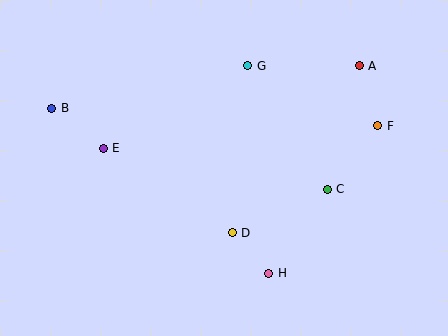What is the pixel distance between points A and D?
The distance between A and D is 210 pixels.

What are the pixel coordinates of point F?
Point F is at (378, 126).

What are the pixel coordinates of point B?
Point B is at (52, 108).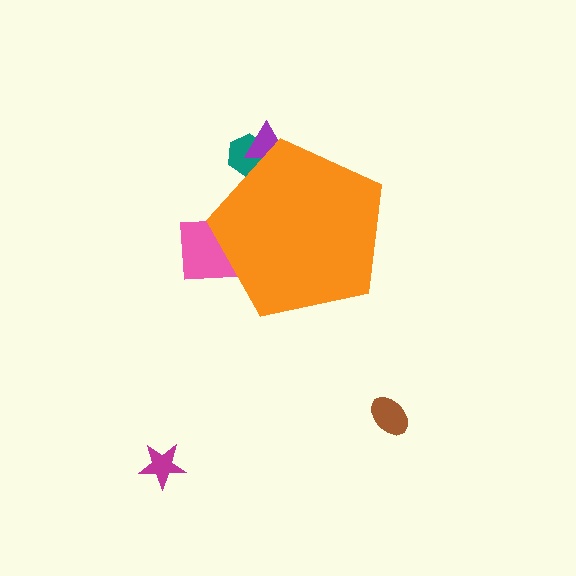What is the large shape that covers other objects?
An orange pentagon.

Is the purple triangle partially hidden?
Yes, the purple triangle is partially hidden behind the orange pentagon.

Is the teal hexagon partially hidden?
Yes, the teal hexagon is partially hidden behind the orange pentagon.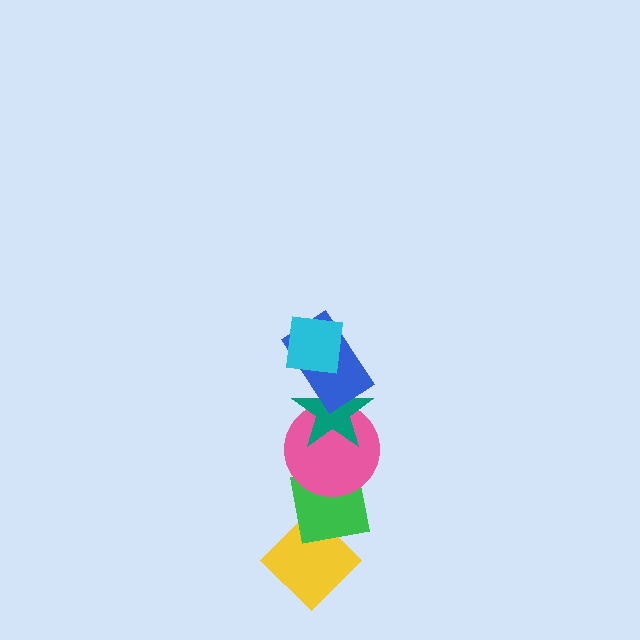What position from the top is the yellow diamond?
The yellow diamond is 6th from the top.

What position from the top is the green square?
The green square is 5th from the top.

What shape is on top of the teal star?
The blue rectangle is on top of the teal star.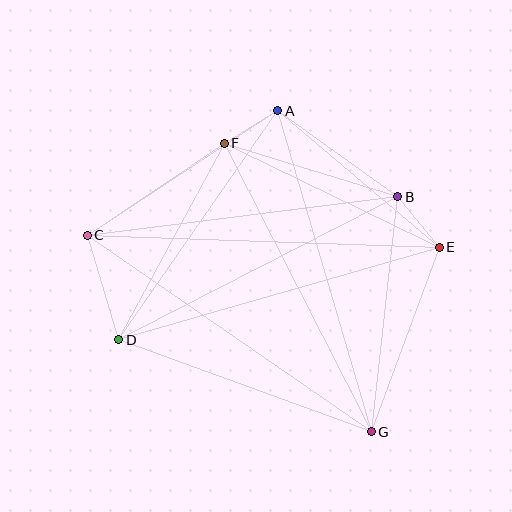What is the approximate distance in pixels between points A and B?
The distance between A and B is approximately 148 pixels.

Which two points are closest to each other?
Points A and F are closest to each other.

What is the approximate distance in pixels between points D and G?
The distance between D and G is approximately 269 pixels.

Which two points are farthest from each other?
Points C and E are farthest from each other.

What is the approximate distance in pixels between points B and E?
The distance between B and E is approximately 65 pixels.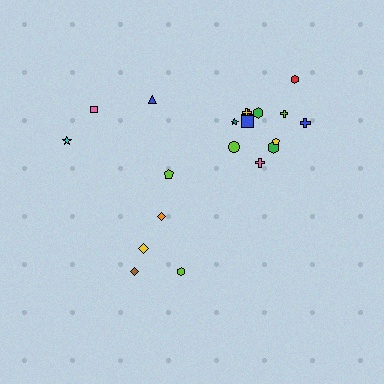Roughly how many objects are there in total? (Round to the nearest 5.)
Roughly 20 objects in total.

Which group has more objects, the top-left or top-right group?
The top-right group.